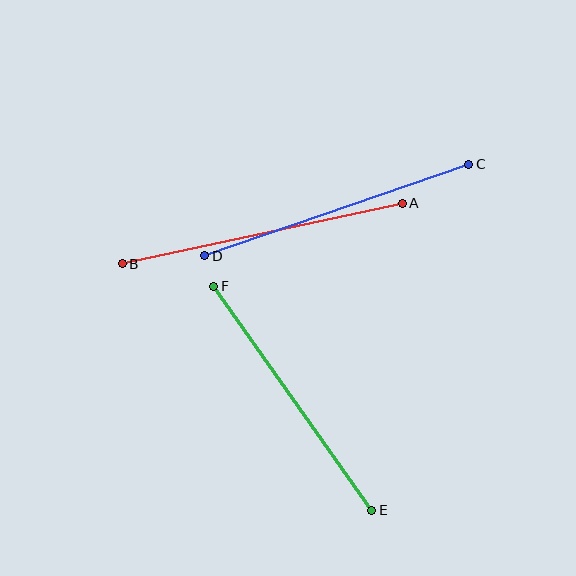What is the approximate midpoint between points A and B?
The midpoint is at approximately (262, 233) pixels.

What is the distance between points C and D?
The distance is approximately 279 pixels.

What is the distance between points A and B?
The distance is approximately 287 pixels.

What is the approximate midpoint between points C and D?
The midpoint is at approximately (337, 210) pixels.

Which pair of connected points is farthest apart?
Points A and B are farthest apart.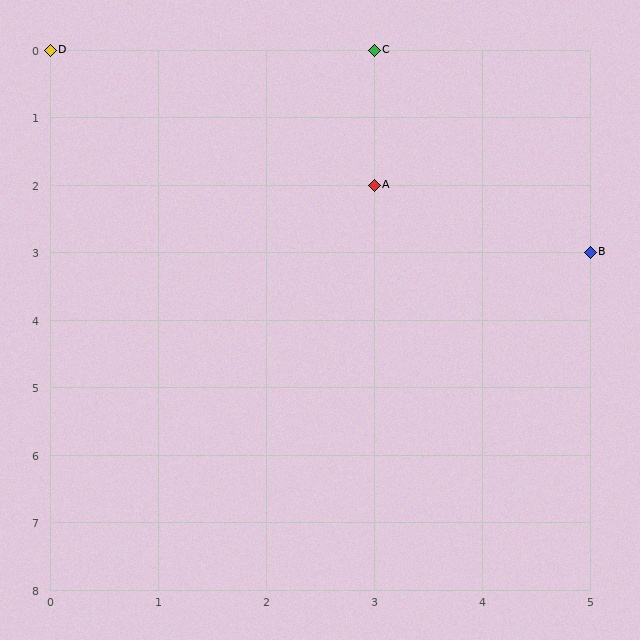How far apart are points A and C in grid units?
Points A and C are 2 rows apart.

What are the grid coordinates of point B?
Point B is at grid coordinates (5, 3).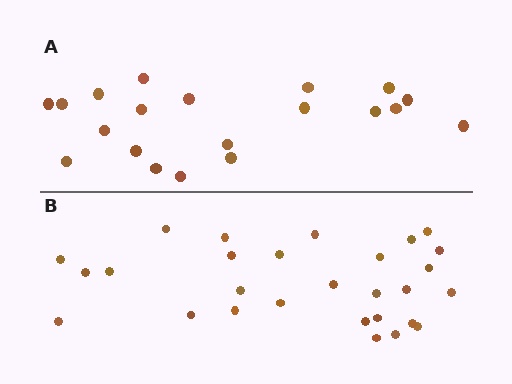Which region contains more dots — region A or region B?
Region B (the bottom region) has more dots.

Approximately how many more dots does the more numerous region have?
Region B has roughly 8 or so more dots than region A.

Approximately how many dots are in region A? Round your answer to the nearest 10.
About 20 dots.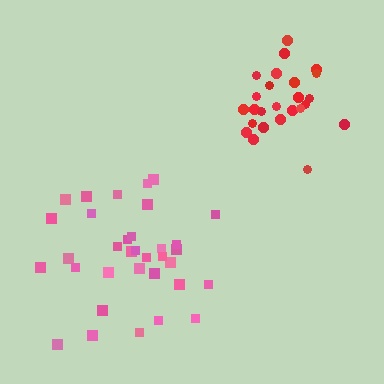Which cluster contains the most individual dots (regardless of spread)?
Pink (34).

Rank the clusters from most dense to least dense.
red, pink.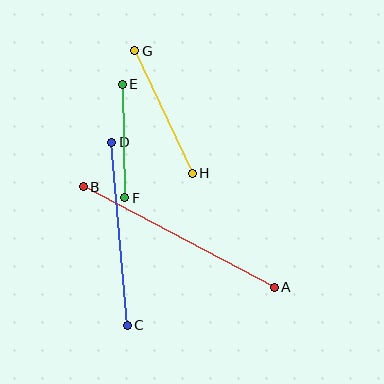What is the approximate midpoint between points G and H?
The midpoint is at approximately (164, 112) pixels.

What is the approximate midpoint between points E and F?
The midpoint is at approximately (124, 141) pixels.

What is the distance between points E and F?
The distance is approximately 114 pixels.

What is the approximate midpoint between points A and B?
The midpoint is at approximately (179, 237) pixels.